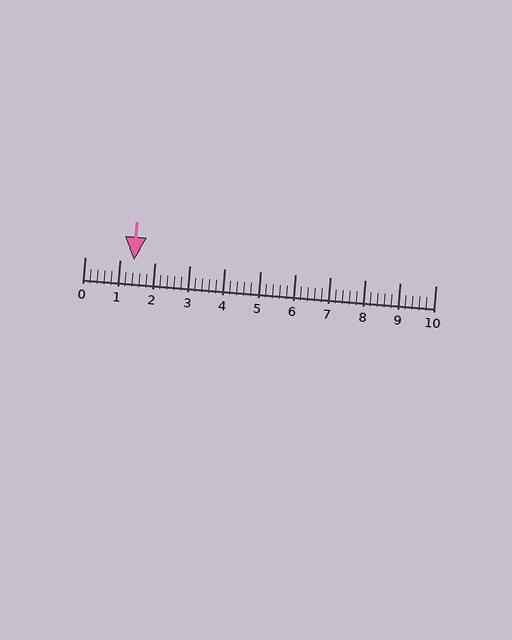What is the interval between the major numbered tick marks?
The major tick marks are spaced 1 units apart.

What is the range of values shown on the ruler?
The ruler shows values from 0 to 10.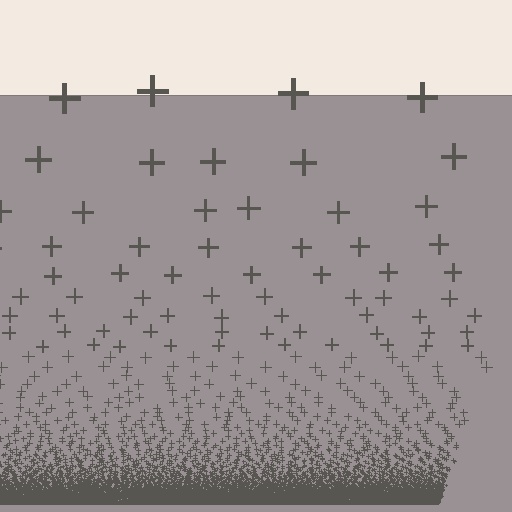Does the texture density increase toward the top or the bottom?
Density increases toward the bottom.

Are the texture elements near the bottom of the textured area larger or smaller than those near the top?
Smaller. The gradient is inverted — elements near the bottom are smaller and denser.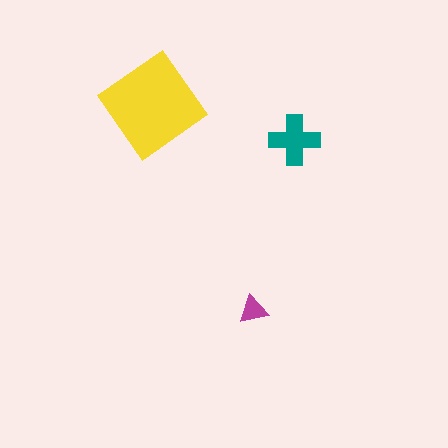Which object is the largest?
The yellow diamond.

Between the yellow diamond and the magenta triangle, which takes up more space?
The yellow diamond.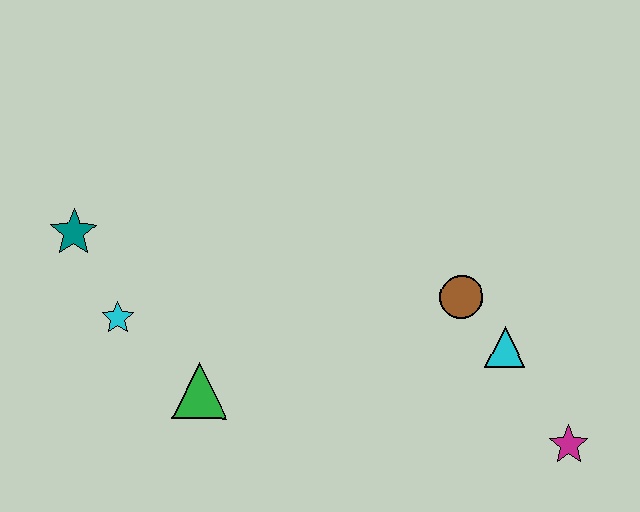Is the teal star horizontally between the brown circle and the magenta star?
No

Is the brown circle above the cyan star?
Yes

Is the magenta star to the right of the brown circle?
Yes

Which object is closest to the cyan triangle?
The brown circle is closest to the cyan triangle.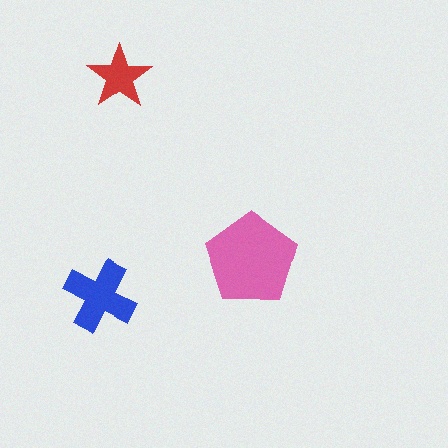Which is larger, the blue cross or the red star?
The blue cross.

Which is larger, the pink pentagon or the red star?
The pink pentagon.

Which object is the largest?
The pink pentagon.